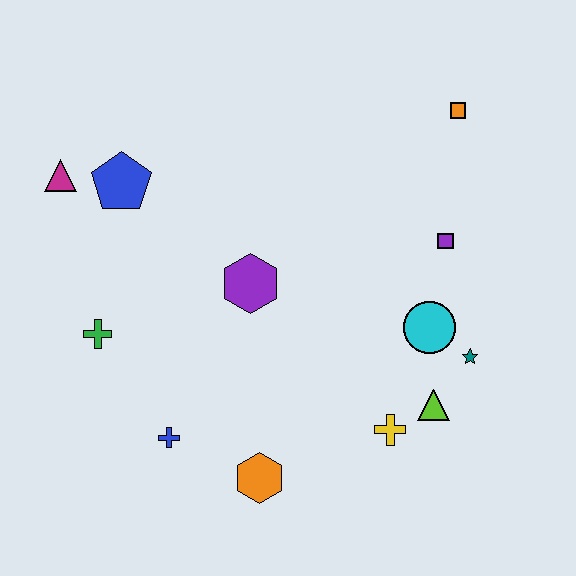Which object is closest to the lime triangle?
The yellow cross is closest to the lime triangle.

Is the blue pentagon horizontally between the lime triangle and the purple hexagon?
No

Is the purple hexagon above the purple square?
No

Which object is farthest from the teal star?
The magenta triangle is farthest from the teal star.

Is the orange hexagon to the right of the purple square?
No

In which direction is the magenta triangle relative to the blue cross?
The magenta triangle is above the blue cross.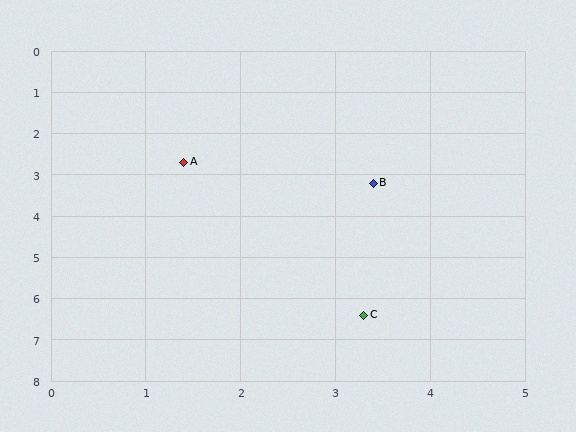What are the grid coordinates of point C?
Point C is at approximately (3.3, 6.4).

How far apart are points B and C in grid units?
Points B and C are about 3.2 grid units apart.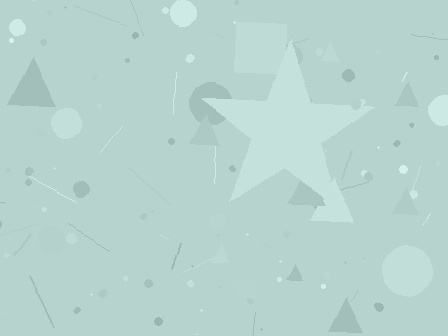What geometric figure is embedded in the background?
A star is embedded in the background.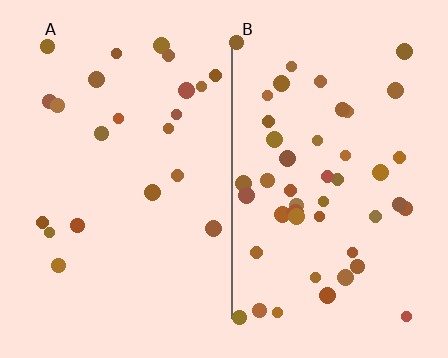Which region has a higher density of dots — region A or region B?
B (the right).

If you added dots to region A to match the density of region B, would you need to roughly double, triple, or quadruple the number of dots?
Approximately double.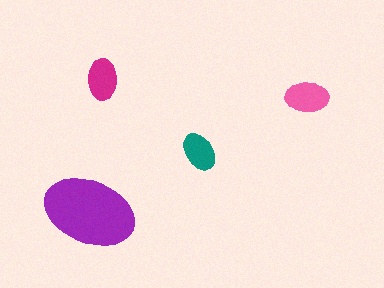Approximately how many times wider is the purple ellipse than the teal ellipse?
About 2.5 times wider.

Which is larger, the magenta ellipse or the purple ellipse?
The purple one.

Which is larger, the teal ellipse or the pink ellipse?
The pink one.